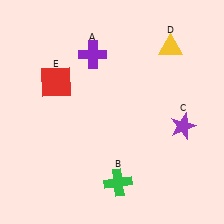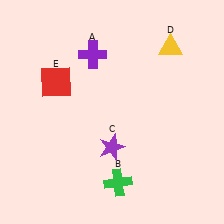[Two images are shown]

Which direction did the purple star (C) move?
The purple star (C) moved left.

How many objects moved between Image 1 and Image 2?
1 object moved between the two images.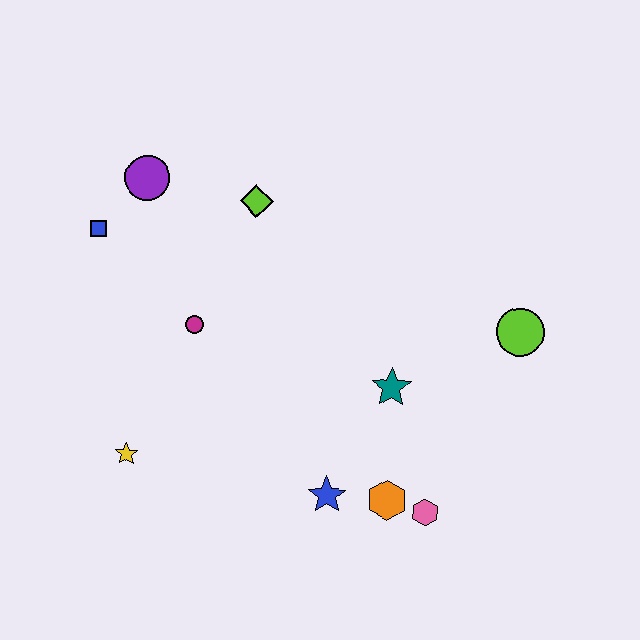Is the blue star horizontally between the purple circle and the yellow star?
No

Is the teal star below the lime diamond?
Yes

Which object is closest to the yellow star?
The magenta circle is closest to the yellow star.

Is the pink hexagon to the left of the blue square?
No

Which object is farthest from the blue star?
The purple circle is farthest from the blue star.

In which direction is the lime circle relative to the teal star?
The lime circle is to the right of the teal star.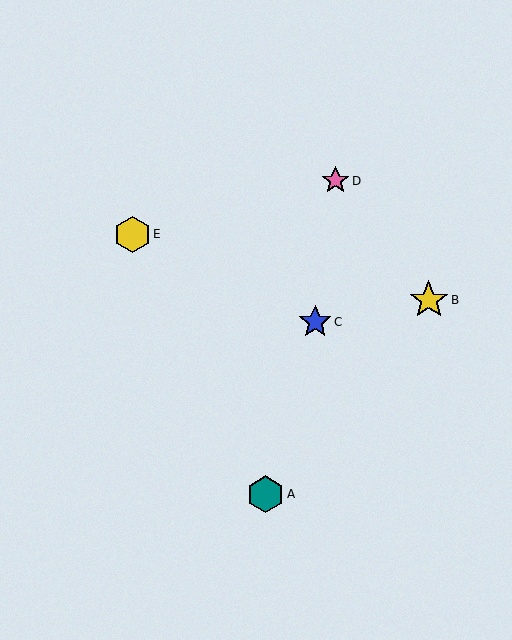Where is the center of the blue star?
The center of the blue star is at (315, 322).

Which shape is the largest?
The yellow star (labeled B) is the largest.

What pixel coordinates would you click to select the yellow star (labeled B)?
Click at (429, 300) to select the yellow star B.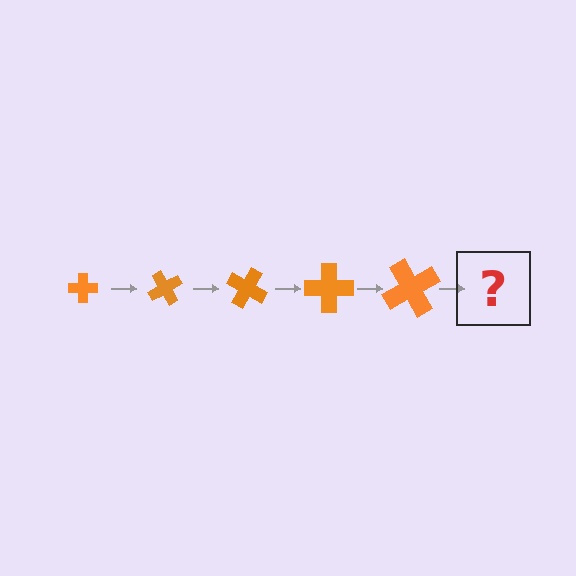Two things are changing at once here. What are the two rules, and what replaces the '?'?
The two rules are that the cross grows larger each step and it rotates 60 degrees each step. The '?' should be a cross, larger than the previous one and rotated 300 degrees from the start.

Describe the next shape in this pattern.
It should be a cross, larger than the previous one and rotated 300 degrees from the start.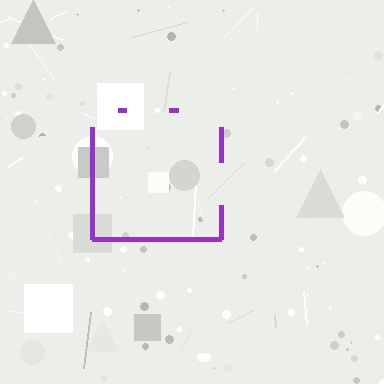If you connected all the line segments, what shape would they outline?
They would outline a square.